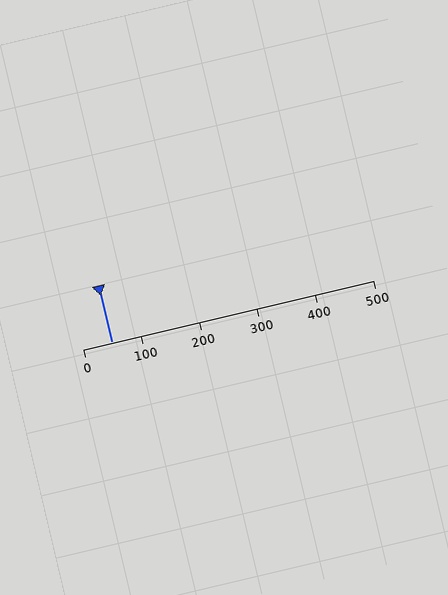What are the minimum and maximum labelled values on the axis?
The axis runs from 0 to 500.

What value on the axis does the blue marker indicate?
The marker indicates approximately 50.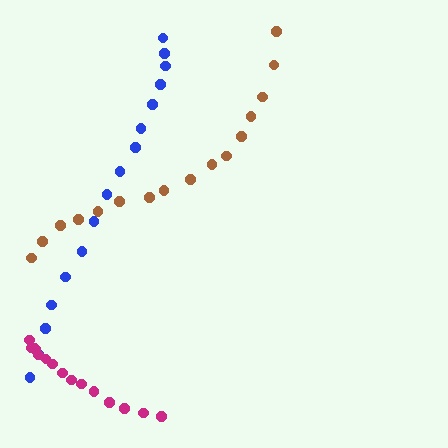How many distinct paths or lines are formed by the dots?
There are 3 distinct paths.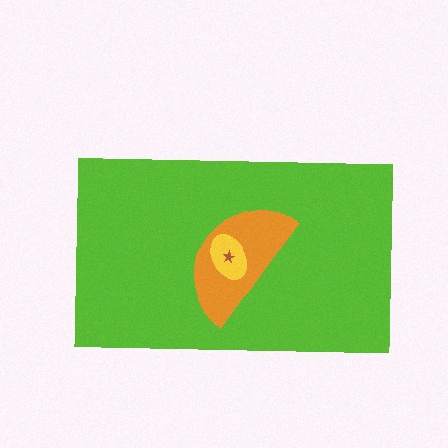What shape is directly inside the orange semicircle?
The yellow ellipse.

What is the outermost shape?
The lime rectangle.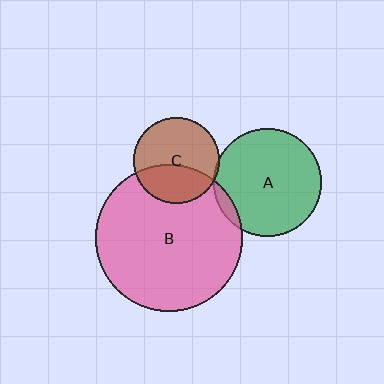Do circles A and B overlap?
Yes.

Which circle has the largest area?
Circle B (pink).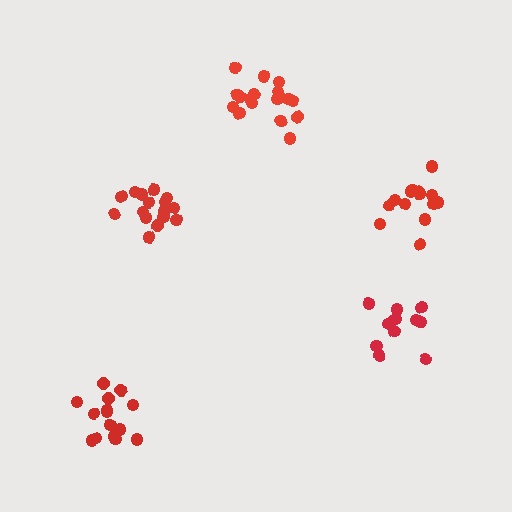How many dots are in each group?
Group 1: 14 dots, Group 2: 12 dots, Group 3: 17 dots, Group 4: 15 dots, Group 5: 17 dots (75 total).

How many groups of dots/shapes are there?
There are 5 groups.